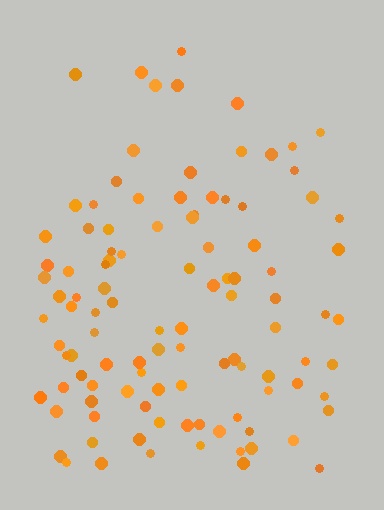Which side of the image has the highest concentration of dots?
The bottom.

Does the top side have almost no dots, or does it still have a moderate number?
Still a moderate number, just noticeably fewer than the bottom.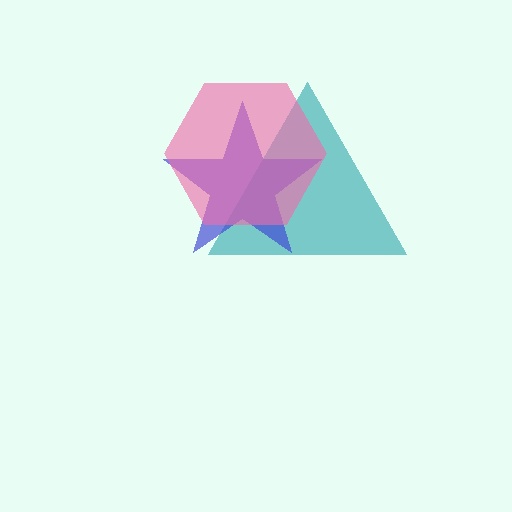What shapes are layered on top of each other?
The layered shapes are: a teal triangle, a blue star, a pink hexagon.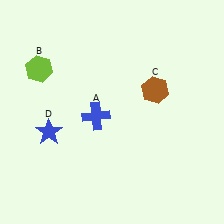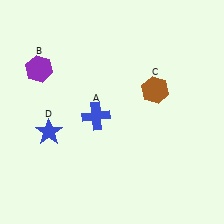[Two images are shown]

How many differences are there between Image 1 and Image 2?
There is 1 difference between the two images.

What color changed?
The hexagon (B) changed from lime in Image 1 to purple in Image 2.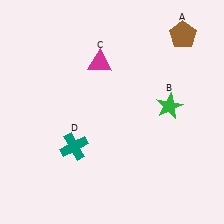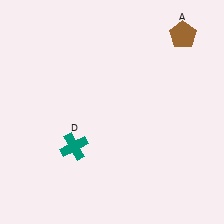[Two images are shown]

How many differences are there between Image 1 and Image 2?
There are 2 differences between the two images.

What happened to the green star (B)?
The green star (B) was removed in Image 2. It was in the top-right area of Image 1.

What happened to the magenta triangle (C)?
The magenta triangle (C) was removed in Image 2. It was in the top-left area of Image 1.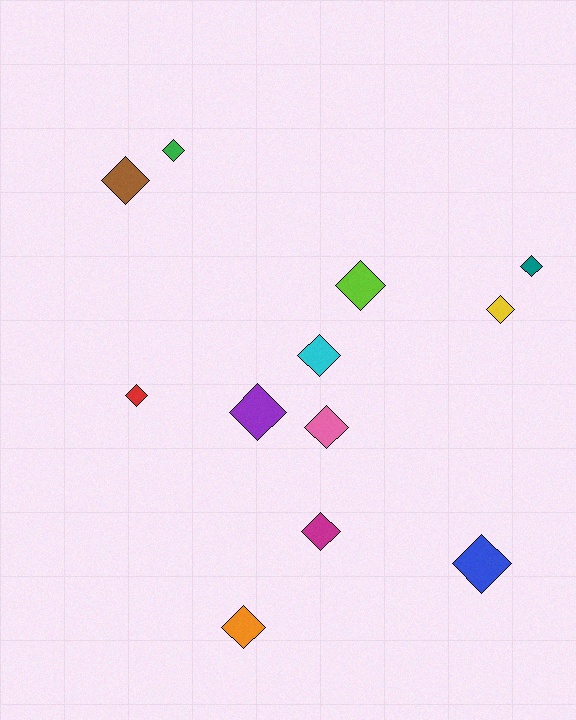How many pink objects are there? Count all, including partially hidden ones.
There is 1 pink object.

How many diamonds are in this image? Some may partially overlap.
There are 12 diamonds.